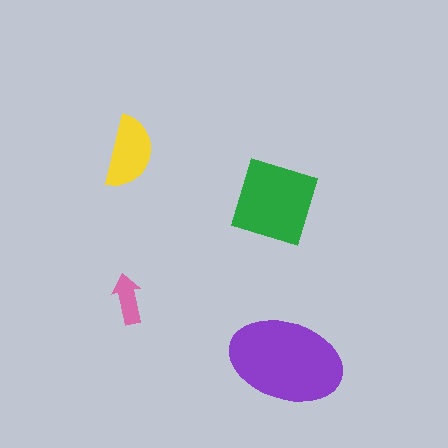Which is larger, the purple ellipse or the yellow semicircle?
The purple ellipse.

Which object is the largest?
The purple ellipse.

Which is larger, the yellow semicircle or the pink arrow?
The yellow semicircle.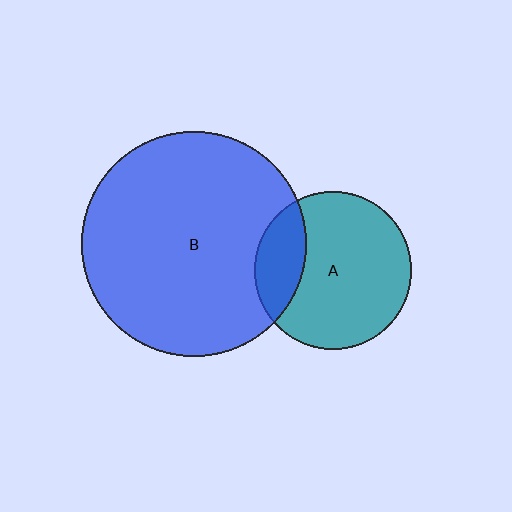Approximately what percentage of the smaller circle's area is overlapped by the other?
Approximately 20%.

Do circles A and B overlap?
Yes.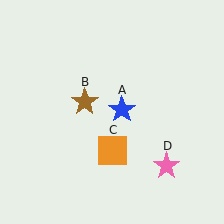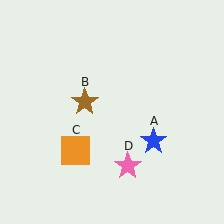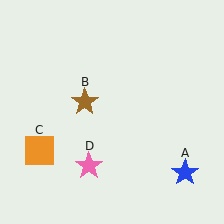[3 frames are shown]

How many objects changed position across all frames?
3 objects changed position: blue star (object A), orange square (object C), pink star (object D).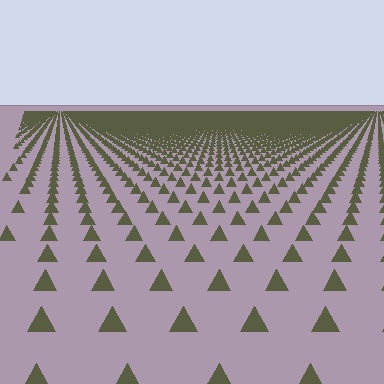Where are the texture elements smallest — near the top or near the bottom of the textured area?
Near the top.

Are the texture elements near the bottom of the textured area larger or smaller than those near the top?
Larger. Near the bottom, elements are closer to the viewer and appear at a bigger on-screen size.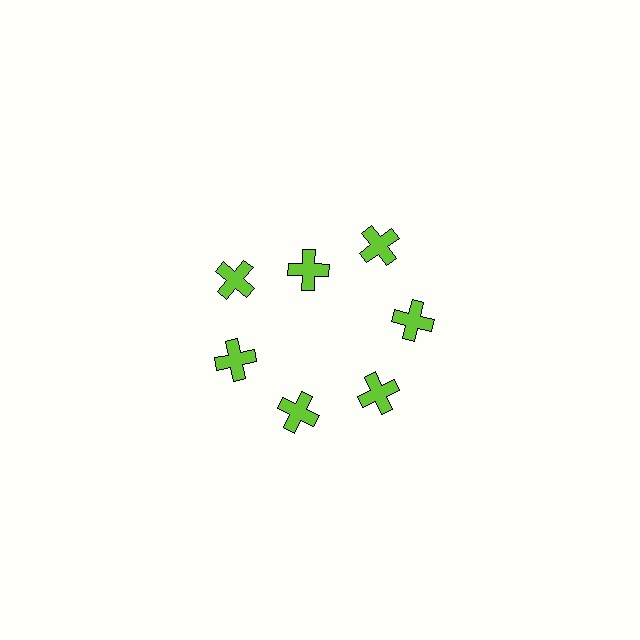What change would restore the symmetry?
The symmetry would be restored by moving it outward, back onto the ring so that all 7 crosses sit at equal angles and equal distance from the center.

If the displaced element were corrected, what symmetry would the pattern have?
It would have 7-fold rotational symmetry — the pattern would map onto itself every 51 degrees.